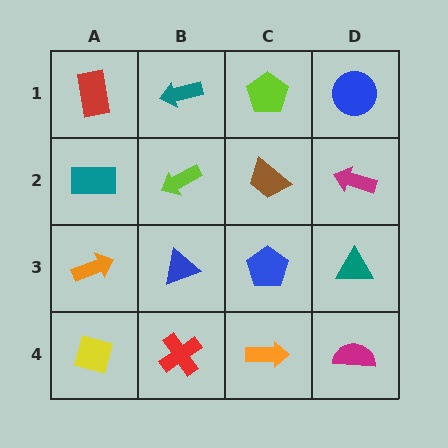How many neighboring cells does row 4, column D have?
2.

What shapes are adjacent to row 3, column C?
A brown trapezoid (row 2, column C), an orange arrow (row 4, column C), a blue triangle (row 3, column B), a teal triangle (row 3, column D).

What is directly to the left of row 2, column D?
A brown trapezoid.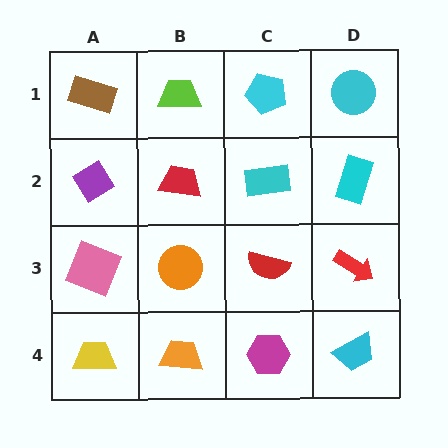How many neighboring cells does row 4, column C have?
3.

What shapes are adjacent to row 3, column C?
A cyan rectangle (row 2, column C), a magenta hexagon (row 4, column C), an orange circle (row 3, column B), a red arrow (row 3, column D).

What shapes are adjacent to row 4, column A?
A pink square (row 3, column A), an orange trapezoid (row 4, column B).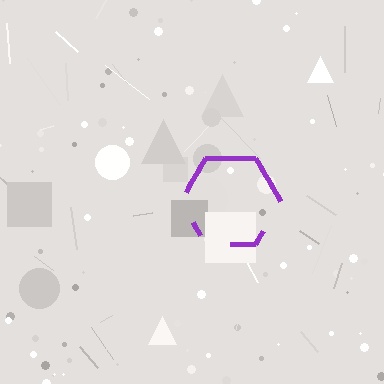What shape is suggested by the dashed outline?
The dashed outline suggests a hexagon.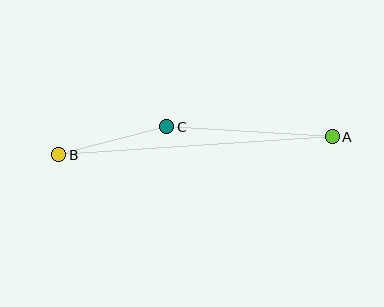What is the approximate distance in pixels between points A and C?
The distance between A and C is approximately 166 pixels.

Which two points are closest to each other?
Points B and C are closest to each other.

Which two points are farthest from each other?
Points A and B are farthest from each other.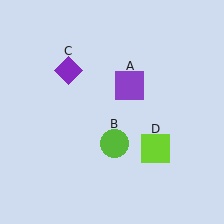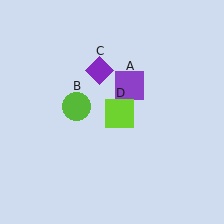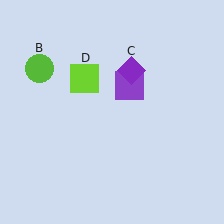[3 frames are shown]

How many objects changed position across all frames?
3 objects changed position: lime circle (object B), purple diamond (object C), lime square (object D).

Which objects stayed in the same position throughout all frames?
Purple square (object A) remained stationary.